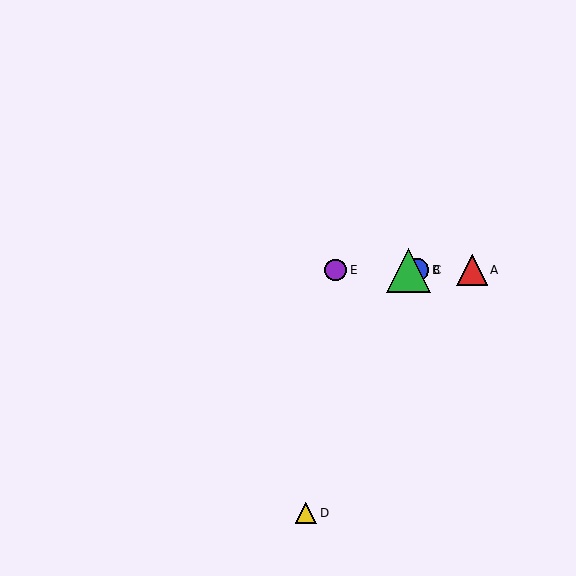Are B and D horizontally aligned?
No, B is at y≈270 and D is at y≈513.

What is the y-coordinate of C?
Object C is at y≈270.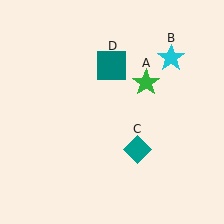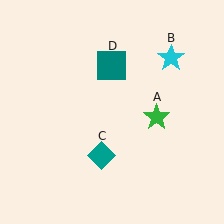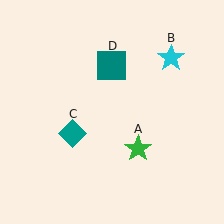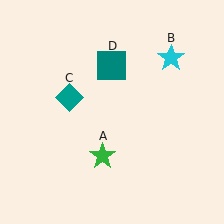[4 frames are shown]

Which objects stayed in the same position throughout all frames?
Cyan star (object B) and teal square (object D) remained stationary.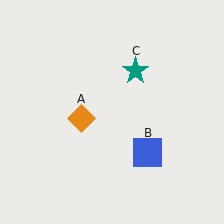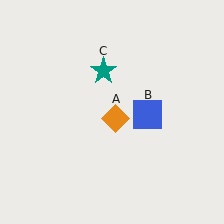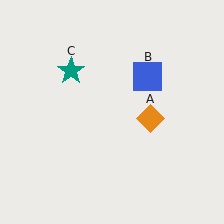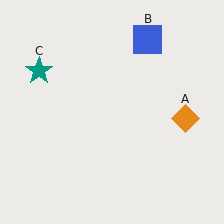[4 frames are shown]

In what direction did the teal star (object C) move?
The teal star (object C) moved left.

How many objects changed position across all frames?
3 objects changed position: orange diamond (object A), blue square (object B), teal star (object C).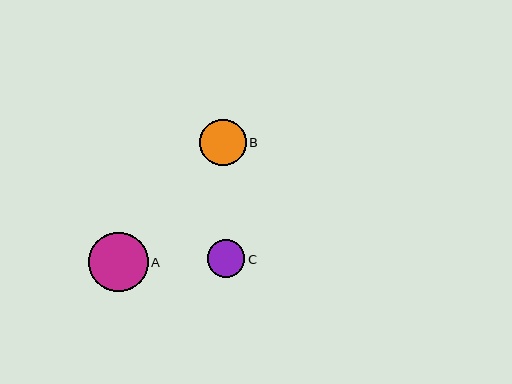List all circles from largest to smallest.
From largest to smallest: A, B, C.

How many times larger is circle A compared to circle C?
Circle A is approximately 1.6 times the size of circle C.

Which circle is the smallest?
Circle C is the smallest with a size of approximately 38 pixels.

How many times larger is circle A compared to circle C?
Circle A is approximately 1.6 times the size of circle C.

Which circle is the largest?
Circle A is the largest with a size of approximately 59 pixels.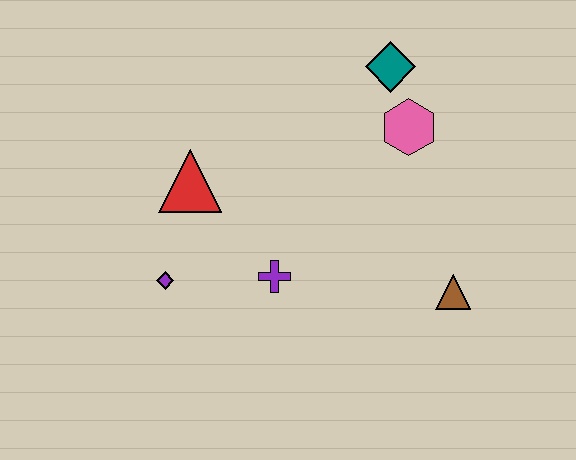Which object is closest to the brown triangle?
The pink hexagon is closest to the brown triangle.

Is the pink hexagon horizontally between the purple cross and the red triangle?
No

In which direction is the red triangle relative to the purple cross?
The red triangle is above the purple cross.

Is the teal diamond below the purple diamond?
No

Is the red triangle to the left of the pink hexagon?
Yes